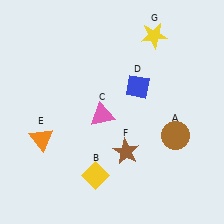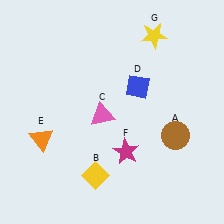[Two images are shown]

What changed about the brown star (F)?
In Image 1, F is brown. In Image 2, it changed to magenta.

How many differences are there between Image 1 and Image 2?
There is 1 difference between the two images.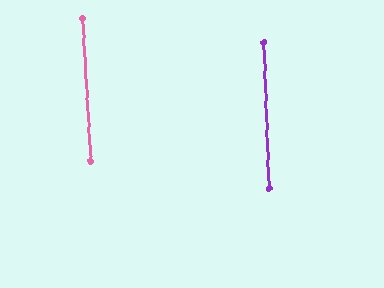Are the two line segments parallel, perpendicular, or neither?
Parallel — their directions differ by only 1.0°.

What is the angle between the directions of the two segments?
Approximately 1 degree.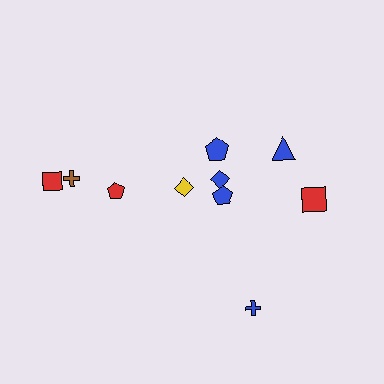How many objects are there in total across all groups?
There are 10 objects.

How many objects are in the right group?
There are 6 objects.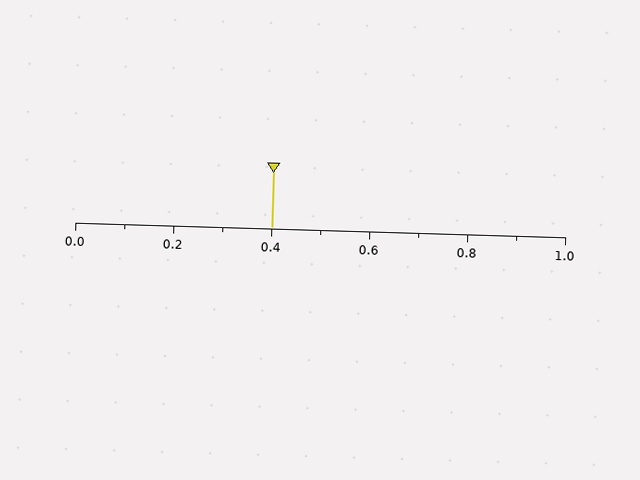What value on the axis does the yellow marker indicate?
The marker indicates approximately 0.4.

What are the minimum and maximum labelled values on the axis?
The axis runs from 0.0 to 1.0.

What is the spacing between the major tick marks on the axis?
The major ticks are spaced 0.2 apart.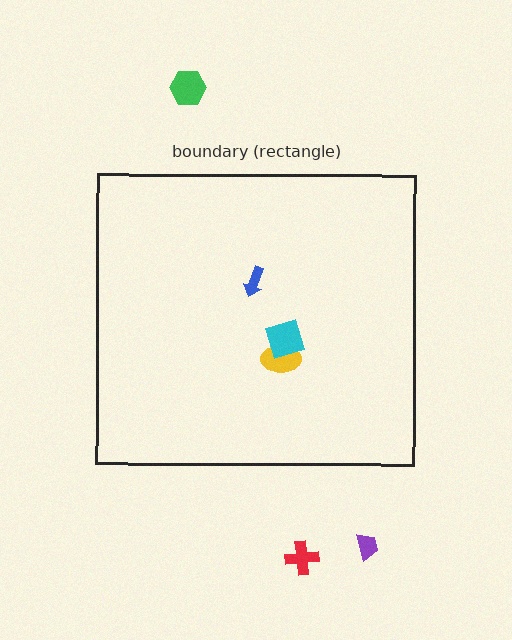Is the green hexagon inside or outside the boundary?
Outside.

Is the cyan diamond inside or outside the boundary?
Inside.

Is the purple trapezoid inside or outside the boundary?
Outside.